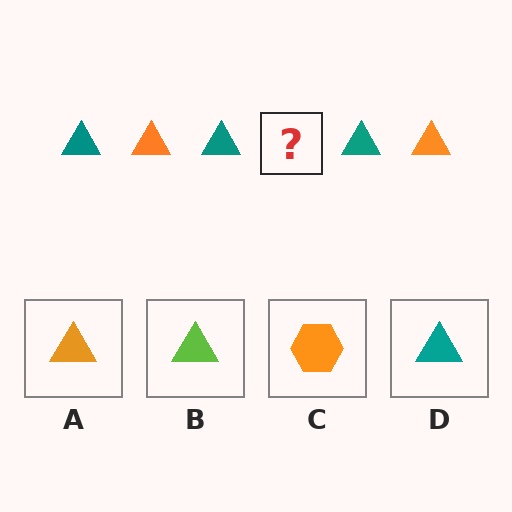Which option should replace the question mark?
Option A.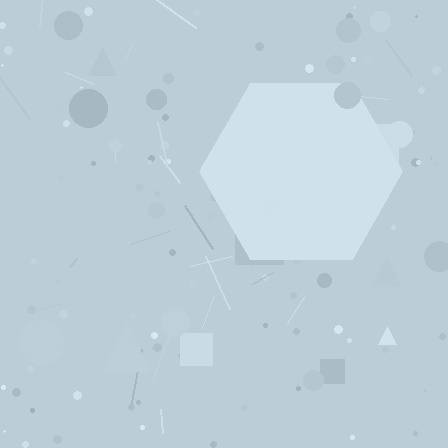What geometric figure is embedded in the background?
A hexagon is embedded in the background.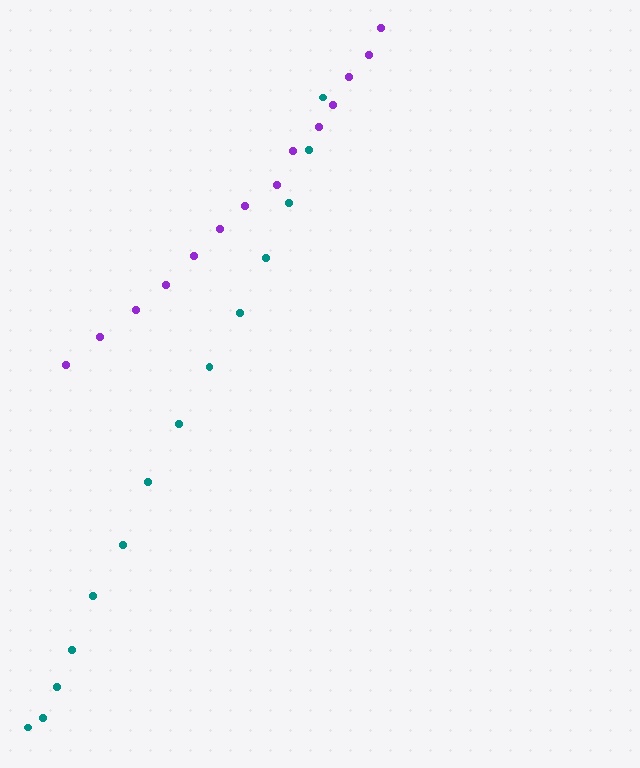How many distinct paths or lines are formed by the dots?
There are 2 distinct paths.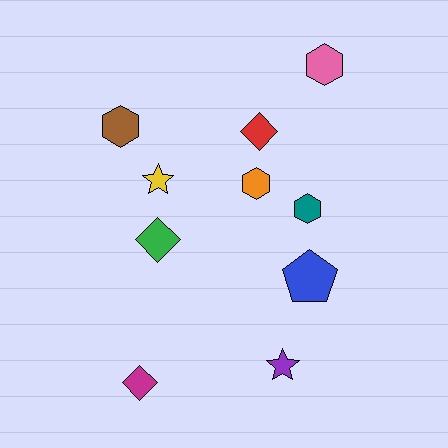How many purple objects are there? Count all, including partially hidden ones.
There is 1 purple object.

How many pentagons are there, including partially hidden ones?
There is 1 pentagon.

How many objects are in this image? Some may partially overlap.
There are 10 objects.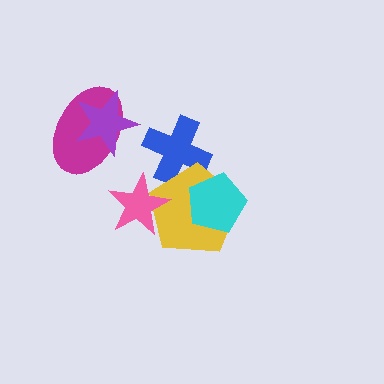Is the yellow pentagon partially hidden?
Yes, it is partially covered by another shape.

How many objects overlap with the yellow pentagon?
3 objects overlap with the yellow pentagon.